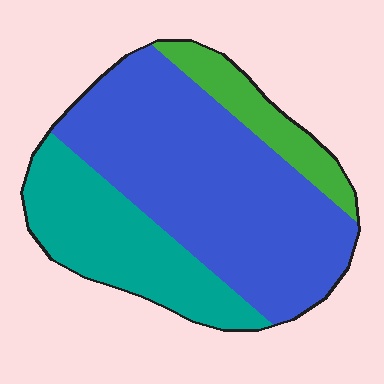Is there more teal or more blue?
Blue.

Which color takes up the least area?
Green, at roughly 10%.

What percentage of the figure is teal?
Teal takes up about one quarter (1/4) of the figure.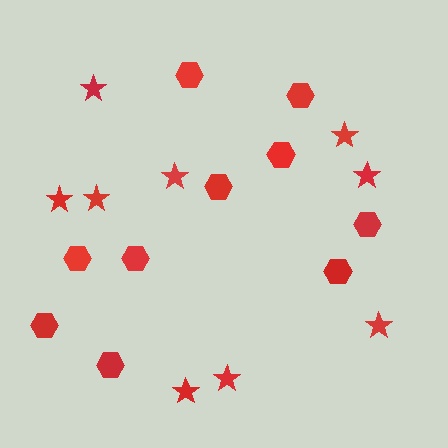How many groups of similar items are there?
There are 2 groups: one group of hexagons (10) and one group of stars (9).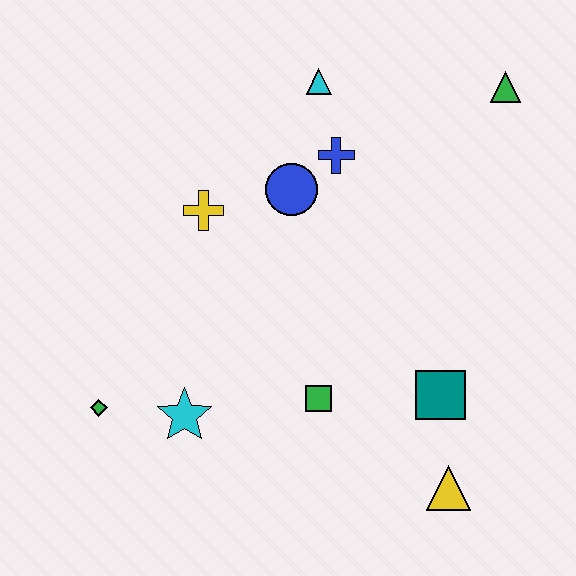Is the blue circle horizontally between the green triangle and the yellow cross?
Yes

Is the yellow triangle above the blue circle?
No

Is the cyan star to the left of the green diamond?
No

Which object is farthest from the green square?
The green triangle is farthest from the green square.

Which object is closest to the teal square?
The yellow triangle is closest to the teal square.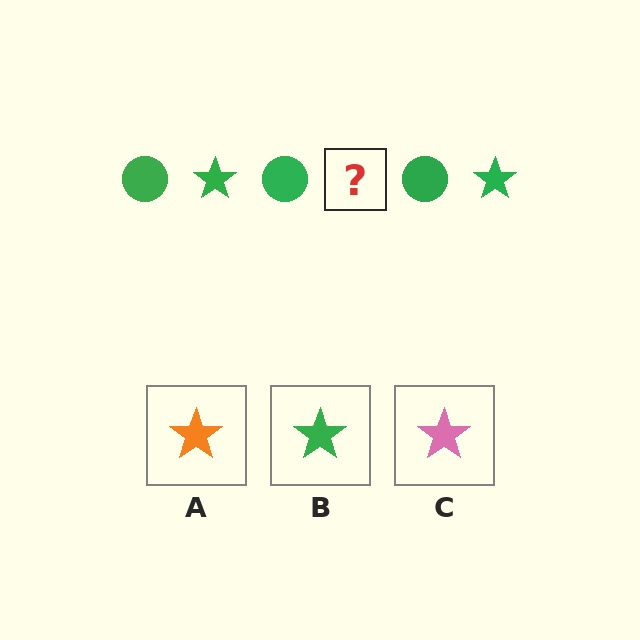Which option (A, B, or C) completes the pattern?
B.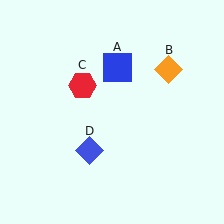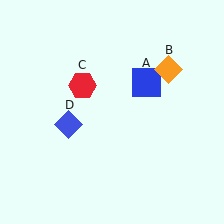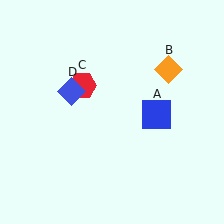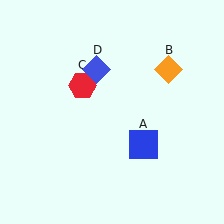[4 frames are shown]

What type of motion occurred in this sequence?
The blue square (object A), blue diamond (object D) rotated clockwise around the center of the scene.